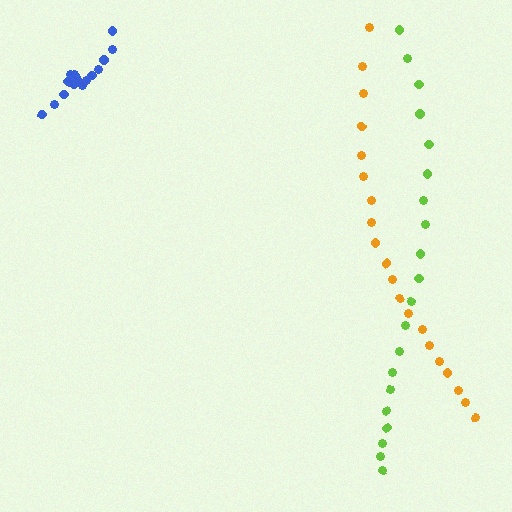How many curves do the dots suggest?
There are 3 distinct paths.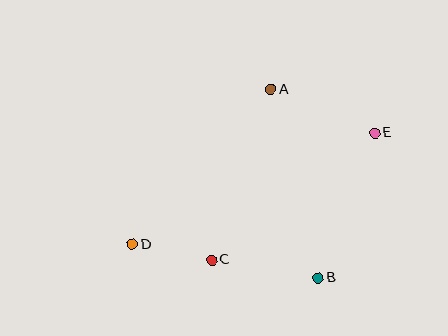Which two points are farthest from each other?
Points D and E are farthest from each other.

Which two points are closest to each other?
Points C and D are closest to each other.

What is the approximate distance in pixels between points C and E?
The distance between C and E is approximately 206 pixels.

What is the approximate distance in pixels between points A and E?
The distance between A and E is approximately 112 pixels.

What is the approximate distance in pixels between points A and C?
The distance between A and C is approximately 180 pixels.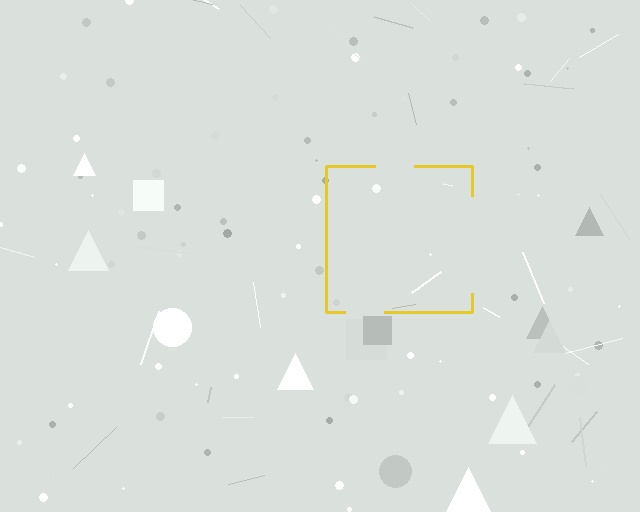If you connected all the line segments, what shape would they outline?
They would outline a square.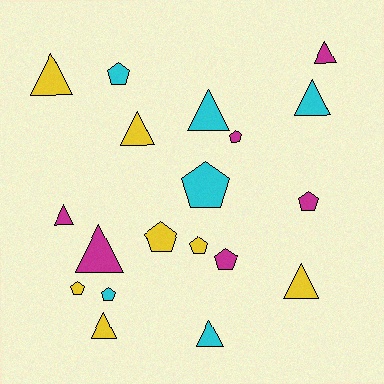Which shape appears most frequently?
Triangle, with 10 objects.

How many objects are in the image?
There are 19 objects.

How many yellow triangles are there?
There are 4 yellow triangles.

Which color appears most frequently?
Yellow, with 7 objects.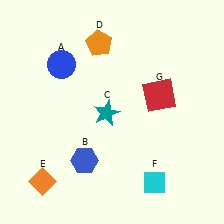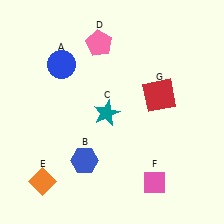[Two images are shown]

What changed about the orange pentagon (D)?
In Image 1, D is orange. In Image 2, it changed to pink.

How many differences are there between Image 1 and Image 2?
There are 2 differences between the two images.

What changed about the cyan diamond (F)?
In Image 1, F is cyan. In Image 2, it changed to pink.